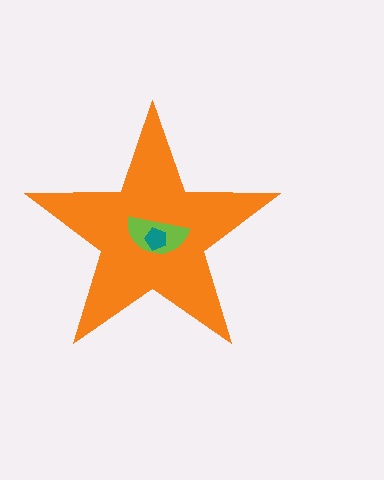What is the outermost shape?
The orange star.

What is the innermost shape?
The teal pentagon.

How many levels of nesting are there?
3.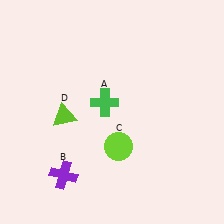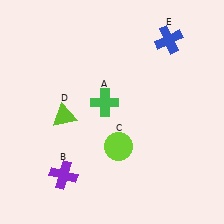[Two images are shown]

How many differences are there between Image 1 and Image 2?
There is 1 difference between the two images.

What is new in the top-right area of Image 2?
A blue cross (E) was added in the top-right area of Image 2.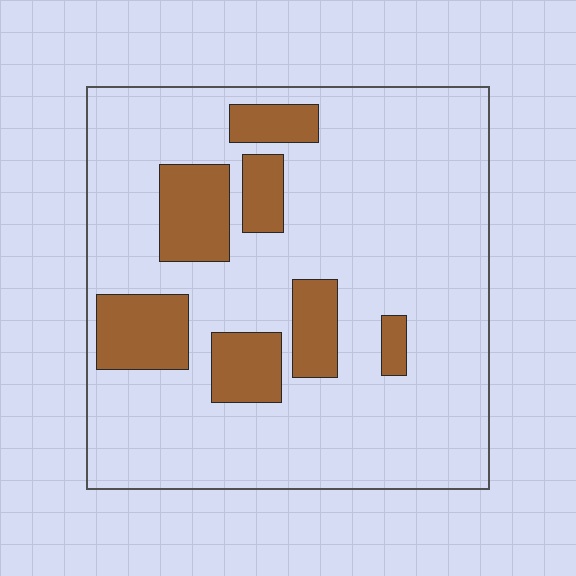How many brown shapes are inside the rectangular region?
7.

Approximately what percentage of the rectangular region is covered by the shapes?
Approximately 20%.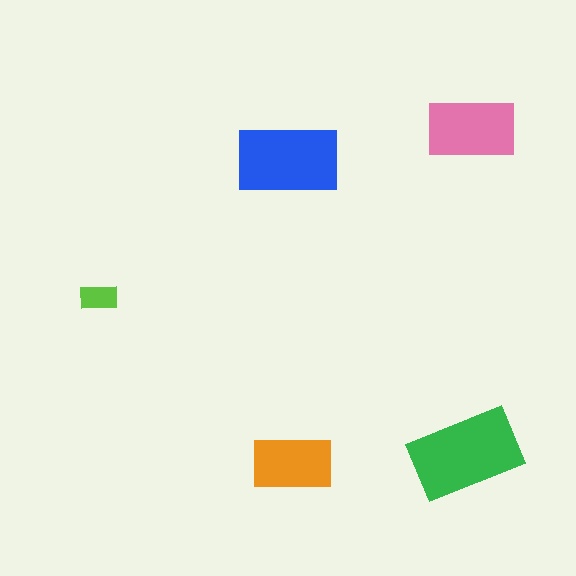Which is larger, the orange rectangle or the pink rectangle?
The pink one.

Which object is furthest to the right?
The pink rectangle is rightmost.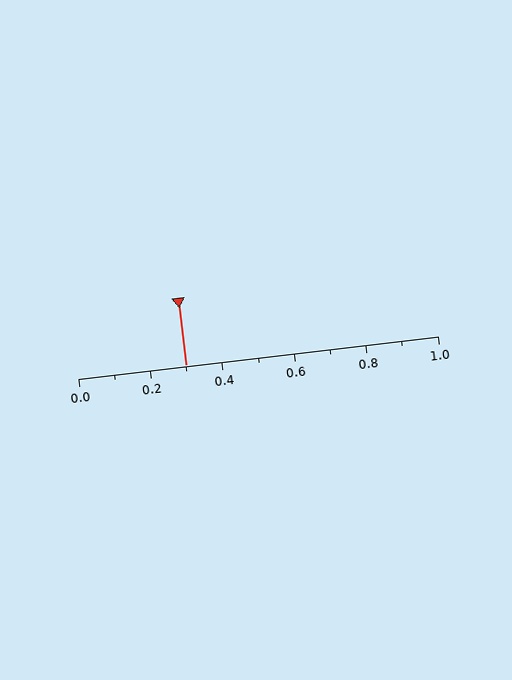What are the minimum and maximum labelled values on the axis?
The axis runs from 0.0 to 1.0.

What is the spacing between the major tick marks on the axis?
The major ticks are spaced 0.2 apart.